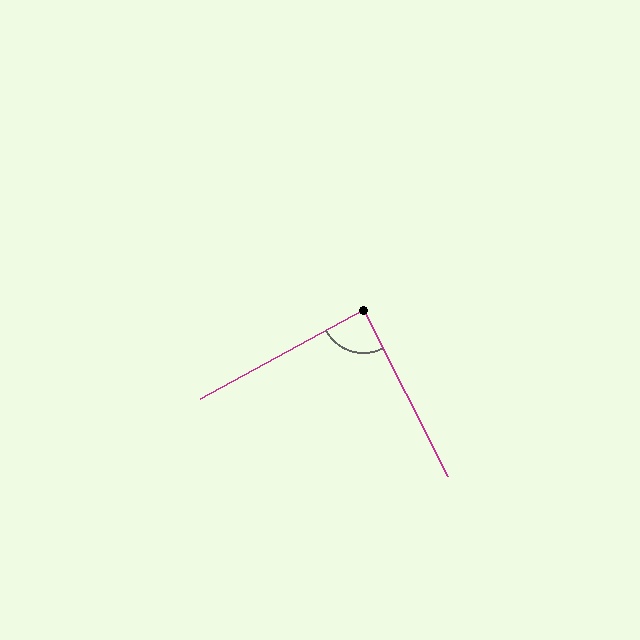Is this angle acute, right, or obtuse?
It is approximately a right angle.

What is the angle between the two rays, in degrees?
Approximately 88 degrees.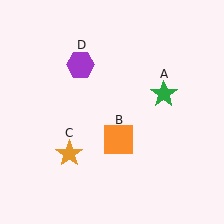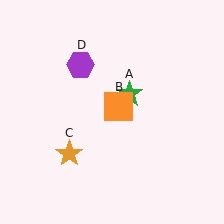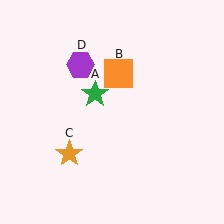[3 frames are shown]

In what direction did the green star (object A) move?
The green star (object A) moved left.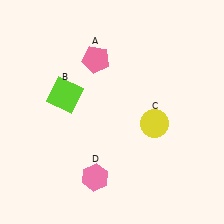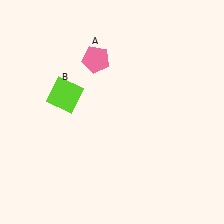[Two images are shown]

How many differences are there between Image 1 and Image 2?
There are 2 differences between the two images.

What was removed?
The pink hexagon (D), the yellow circle (C) were removed in Image 2.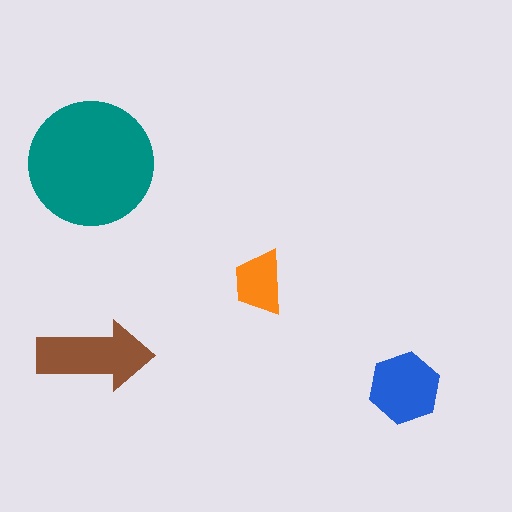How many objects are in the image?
There are 4 objects in the image.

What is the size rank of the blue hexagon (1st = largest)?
3rd.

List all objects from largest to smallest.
The teal circle, the brown arrow, the blue hexagon, the orange trapezoid.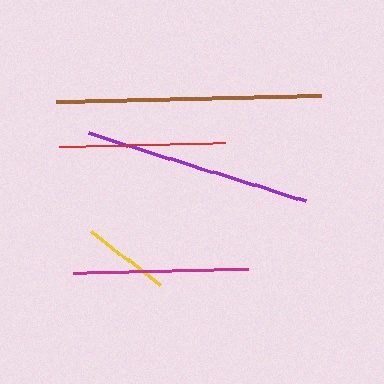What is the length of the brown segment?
The brown segment is approximately 265 pixels long.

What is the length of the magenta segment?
The magenta segment is approximately 175 pixels long.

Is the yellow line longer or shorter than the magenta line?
The magenta line is longer than the yellow line.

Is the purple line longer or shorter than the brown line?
The brown line is longer than the purple line.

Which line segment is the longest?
The brown line is the longest at approximately 265 pixels.